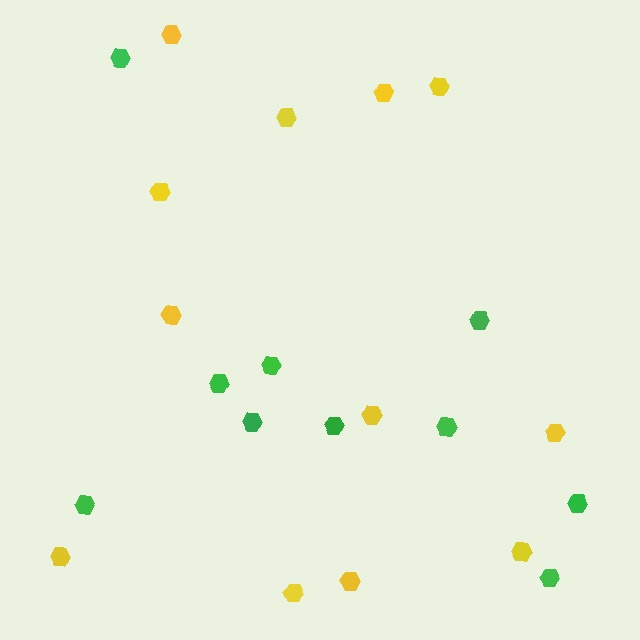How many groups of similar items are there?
There are 2 groups: one group of green hexagons (10) and one group of yellow hexagons (12).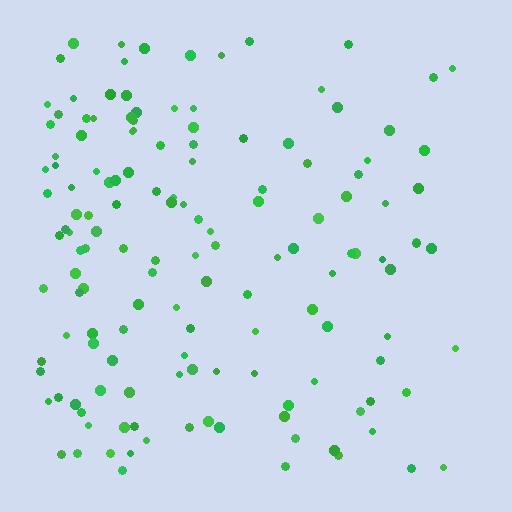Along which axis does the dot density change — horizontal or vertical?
Horizontal.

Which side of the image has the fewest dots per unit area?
The right.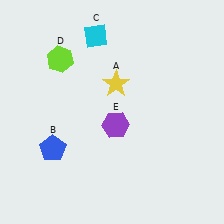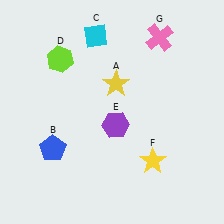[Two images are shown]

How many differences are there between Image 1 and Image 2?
There are 2 differences between the two images.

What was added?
A yellow star (F), a pink cross (G) were added in Image 2.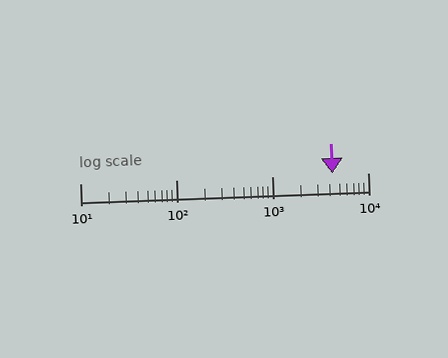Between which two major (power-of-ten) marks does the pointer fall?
The pointer is between 1000 and 10000.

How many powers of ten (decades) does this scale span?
The scale spans 3 decades, from 10 to 10000.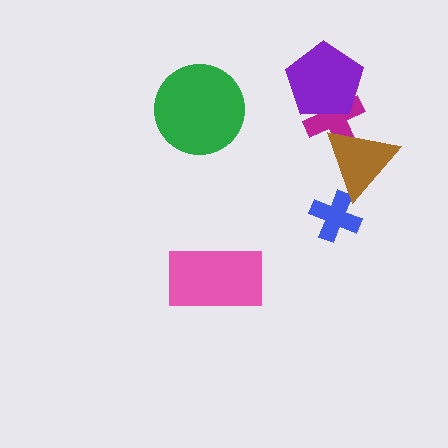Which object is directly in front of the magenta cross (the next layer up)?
The brown triangle is directly in front of the magenta cross.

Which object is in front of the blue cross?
The brown triangle is in front of the blue cross.